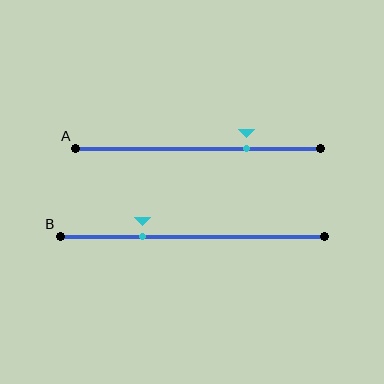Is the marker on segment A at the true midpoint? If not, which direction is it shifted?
No, the marker on segment A is shifted to the right by about 20% of the segment length.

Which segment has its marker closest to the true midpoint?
Segment B has its marker closest to the true midpoint.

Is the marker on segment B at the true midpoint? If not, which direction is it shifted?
No, the marker on segment B is shifted to the left by about 19% of the segment length.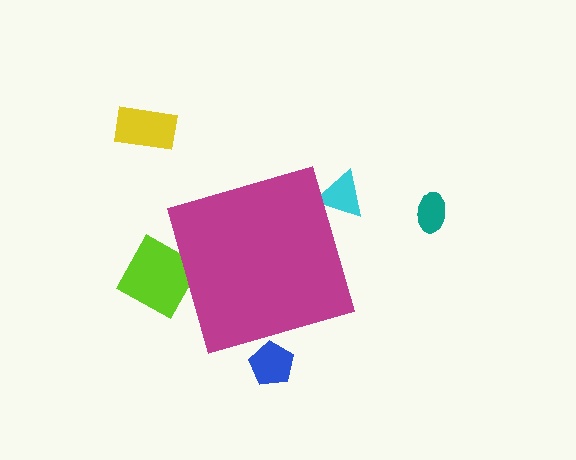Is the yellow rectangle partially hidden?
No, the yellow rectangle is fully visible.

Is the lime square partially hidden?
Yes, the lime square is partially hidden behind the magenta diamond.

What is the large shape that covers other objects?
A magenta diamond.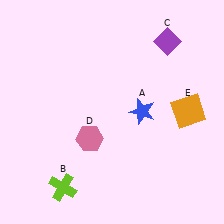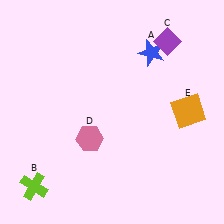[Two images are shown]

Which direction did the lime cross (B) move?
The lime cross (B) moved left.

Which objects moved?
The objects that moved are: the blue star (A), the lime cross (B).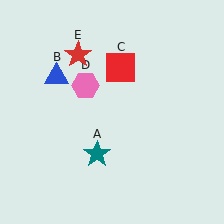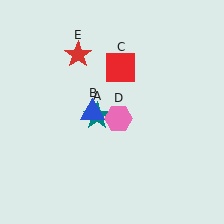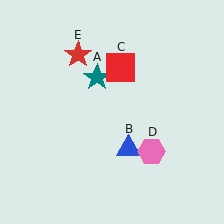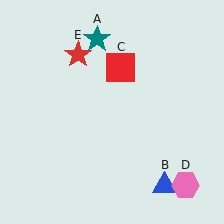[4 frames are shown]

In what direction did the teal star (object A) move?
The teal star (object A) moved up.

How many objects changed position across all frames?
3 objects changed position: teal star (object A), blue triangle (object B), pink hexagon (object D).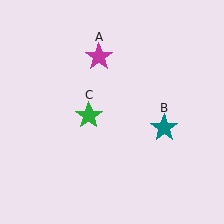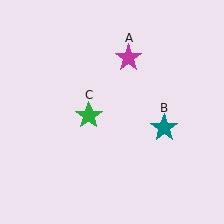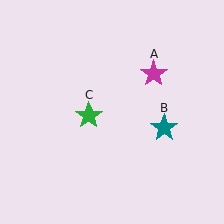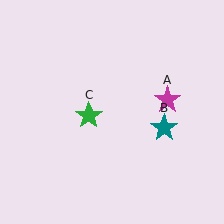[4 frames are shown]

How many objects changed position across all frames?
1 object changed position: magenta star (object A).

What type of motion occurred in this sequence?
The magenta star (object A) rotated clockwise around the center of the scene.